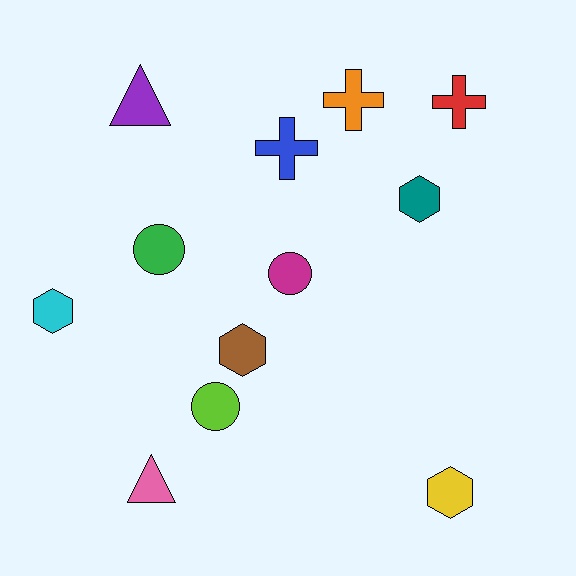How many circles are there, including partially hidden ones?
There are 3 circles.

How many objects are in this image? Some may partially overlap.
There are 12 objects.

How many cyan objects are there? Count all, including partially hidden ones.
There is 1 cyan object.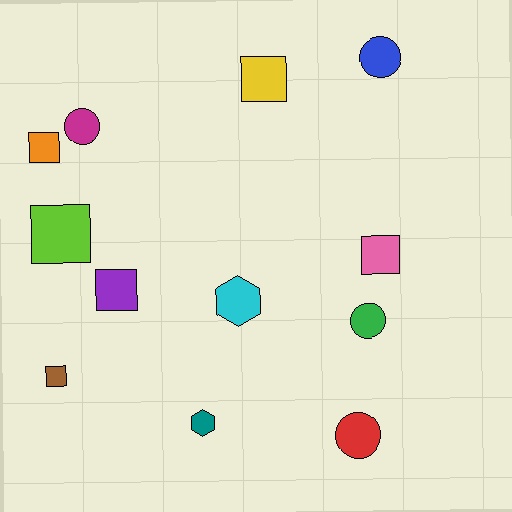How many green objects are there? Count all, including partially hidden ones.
There is 1 green object.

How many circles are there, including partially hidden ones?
There are 4 circles.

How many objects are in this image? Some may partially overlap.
There are 12 objects.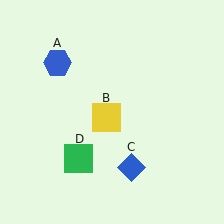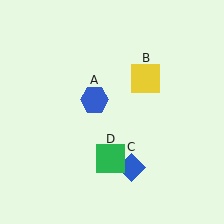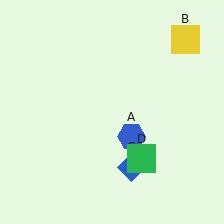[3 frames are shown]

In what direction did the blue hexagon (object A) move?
The blue hexagon (object A) moved down and to the right.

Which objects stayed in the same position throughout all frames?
Blue diamond (object C) remained stationary.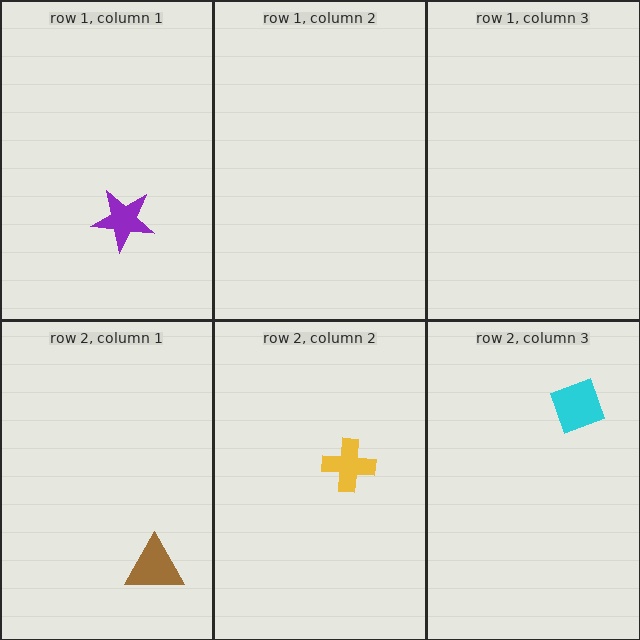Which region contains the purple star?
The row 1, column 1 region.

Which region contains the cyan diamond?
The row 2, column 3 region.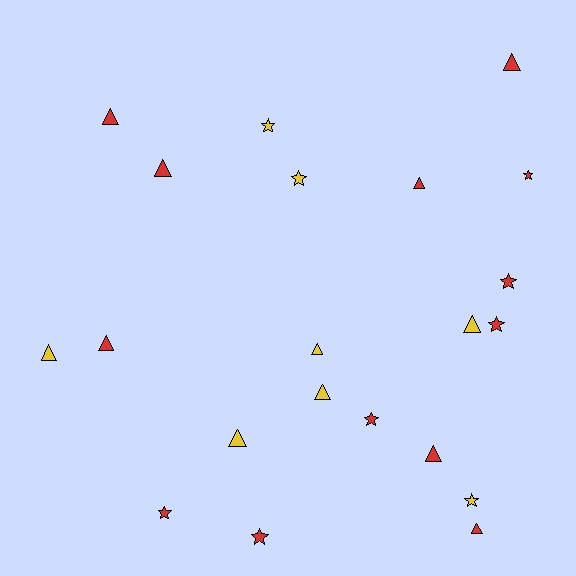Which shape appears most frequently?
Triangle, with 12 objects.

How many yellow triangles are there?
There are 5 yellow triangles.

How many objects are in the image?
There are 21 objects.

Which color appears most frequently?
Red, with 13 objects.